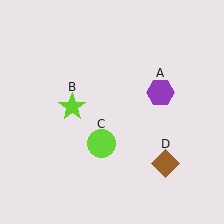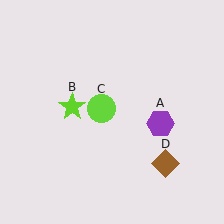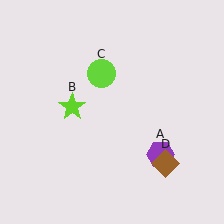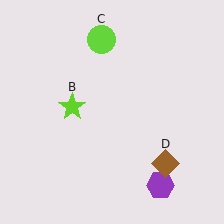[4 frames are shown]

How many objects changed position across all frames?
2 objects changed position: purple hexagon (object A), lime circle (object C).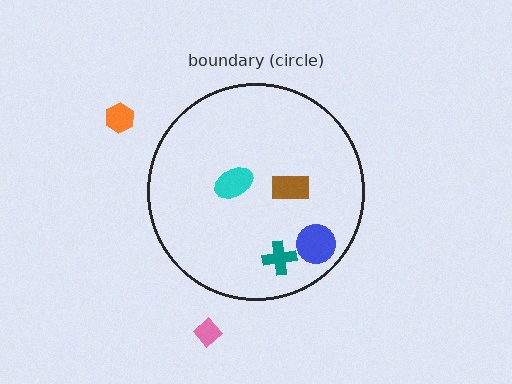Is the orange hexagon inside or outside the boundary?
Outside.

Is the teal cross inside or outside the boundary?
Inside.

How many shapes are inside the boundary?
4 inside, 2 outside.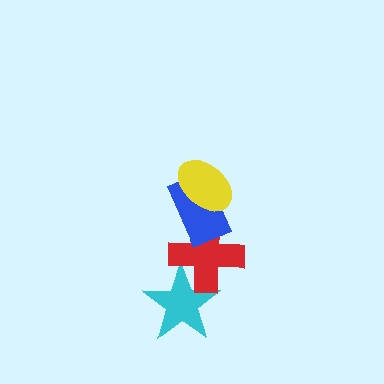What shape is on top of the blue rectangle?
The yellow ellipse is on top of the blue rectangle.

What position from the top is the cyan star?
The cyan star is 4th from the top.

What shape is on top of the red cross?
The blue rectangle is on top of the red cross.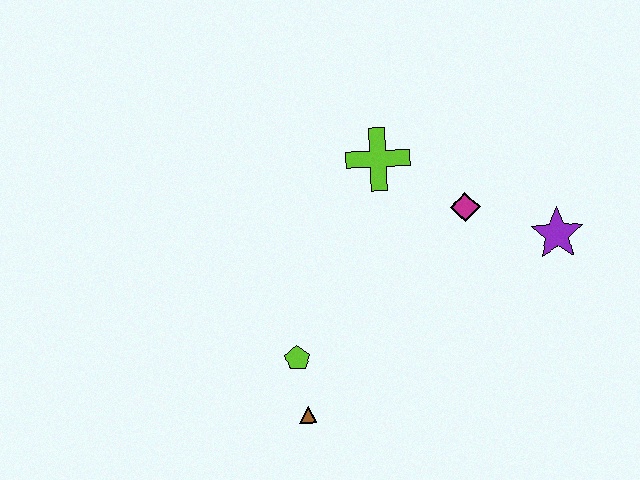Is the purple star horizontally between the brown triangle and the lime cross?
No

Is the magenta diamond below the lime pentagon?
No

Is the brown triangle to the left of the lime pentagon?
No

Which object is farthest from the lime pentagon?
The purple star is farthest from the lime pentagon.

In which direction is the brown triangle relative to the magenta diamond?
The brown triangle is below the magenta diamond.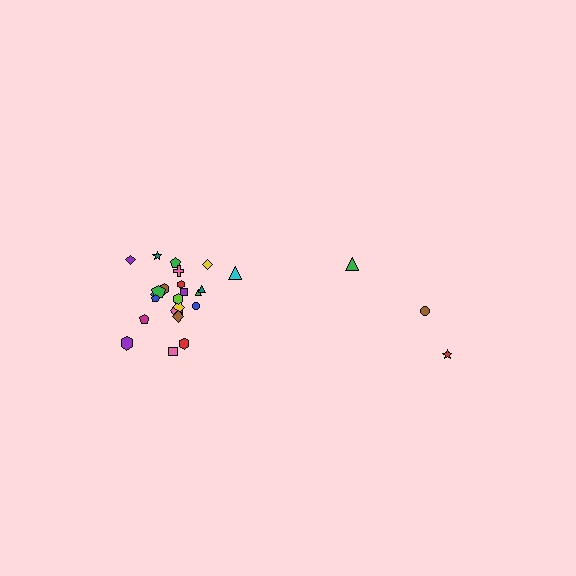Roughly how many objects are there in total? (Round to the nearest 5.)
Roughly 30 objects in total.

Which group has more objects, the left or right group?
The left group.